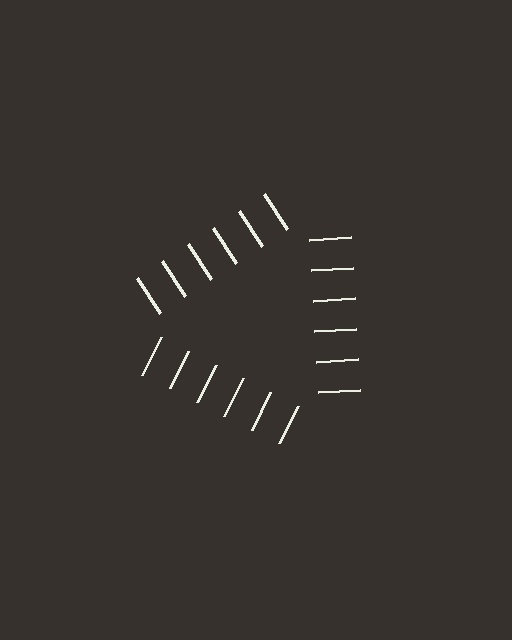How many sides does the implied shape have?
3 sides — the line-ends trace a triangle.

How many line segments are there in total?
18 — 6 along each of the 3 edges.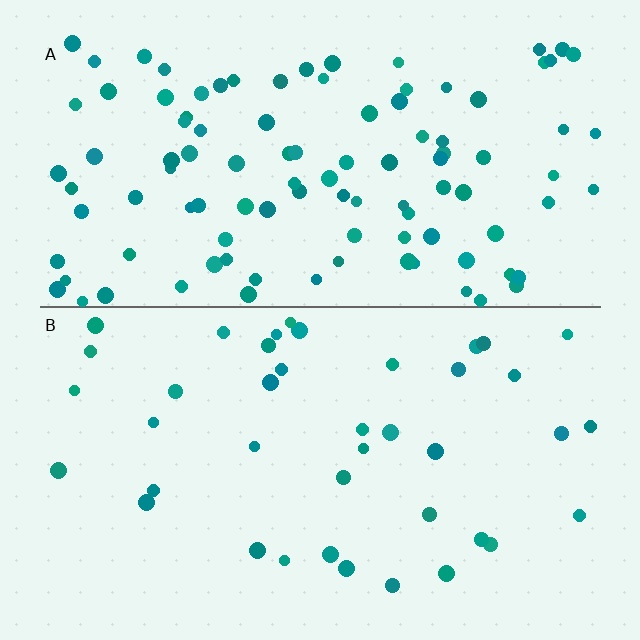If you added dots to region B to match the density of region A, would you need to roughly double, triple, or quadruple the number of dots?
Approximately triple.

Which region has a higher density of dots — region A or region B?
A (the top).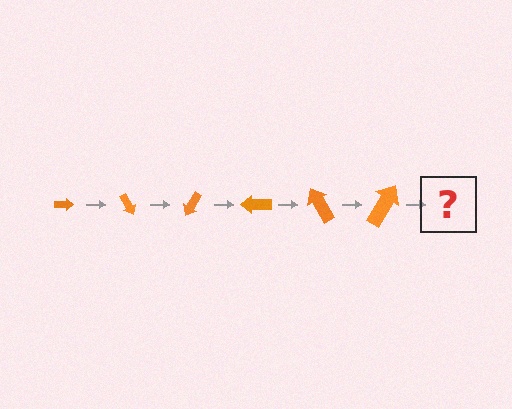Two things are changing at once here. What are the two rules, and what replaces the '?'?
The two rules are that the arrow grows larger each step and it rotates 60 degrees each step. The '?' should be an arrow, larger than the previous one and rotated 360 degrees from the start.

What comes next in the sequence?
The next element should be an arrow, larger than the previous one and rotated 360 degrees from the start.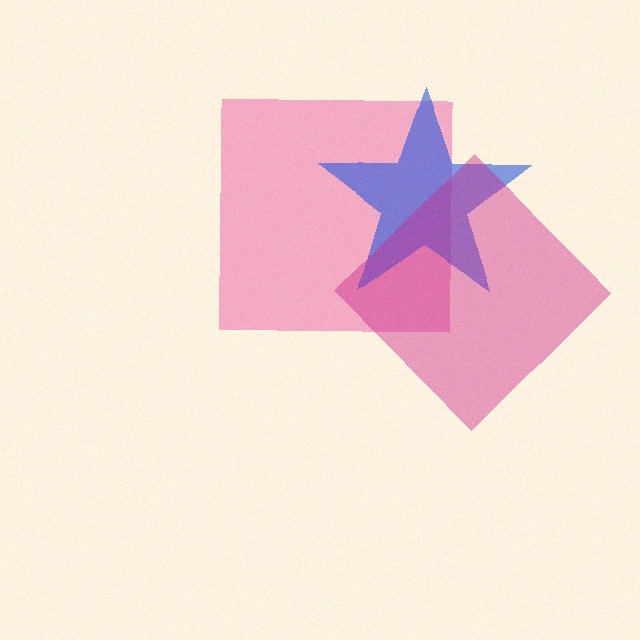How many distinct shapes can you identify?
There are 3 distinct shapes: a pink square, a blue star, a magenta diamond.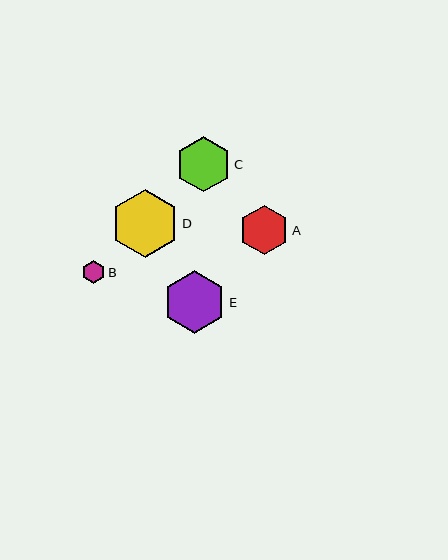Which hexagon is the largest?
Hexagon D is the largest with a size of approximately 68 pixels.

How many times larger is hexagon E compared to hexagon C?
Hexagon E is approximately 1.1 times the size of hexagon C.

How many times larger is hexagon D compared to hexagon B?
Hexagon D is approximately 3.0 times the size of hexagon B.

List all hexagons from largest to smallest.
From largest to smallest: D, E, C, A, B.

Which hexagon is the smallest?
Hexagon B is the smallest with a size of approximately 23 pixels.